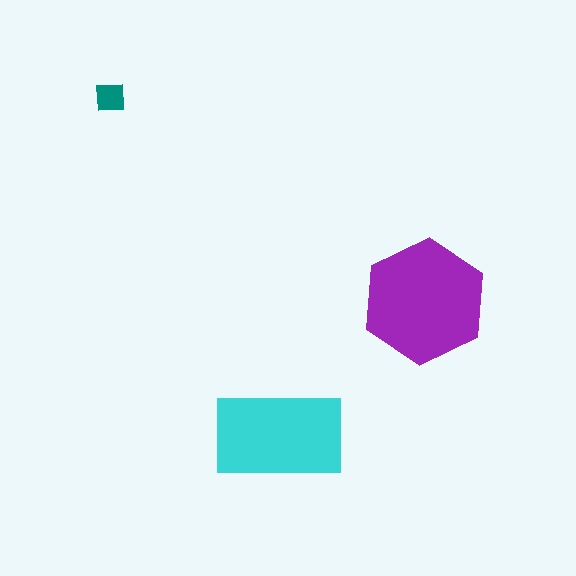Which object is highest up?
The teal square is topmost.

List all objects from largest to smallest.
The purple hexagon, the cyan rectangle, the teal square.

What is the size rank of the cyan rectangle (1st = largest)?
2nd.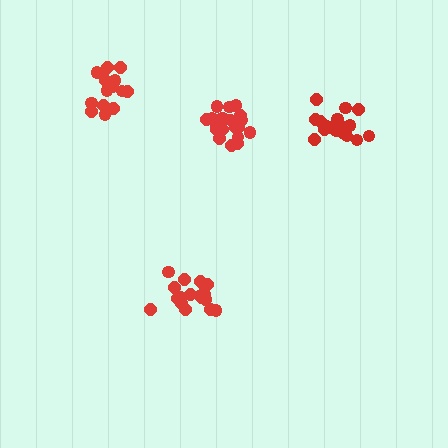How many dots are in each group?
Group 1: 17 dots, Group 2: 19 dots, Group 3: 19 dots, Group 4: 15 dots (70 total).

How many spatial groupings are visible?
There are 4 spatial groupings.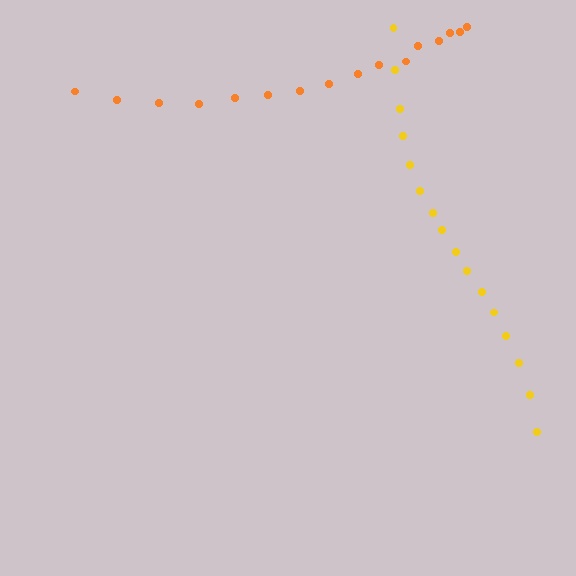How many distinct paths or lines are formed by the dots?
There are 2 distinct paths.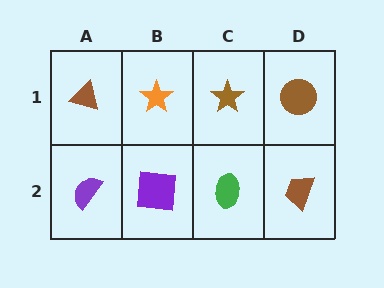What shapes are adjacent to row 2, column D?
A brown circle (row 1, column D), a green ellipse (row 2, column C).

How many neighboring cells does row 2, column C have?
3.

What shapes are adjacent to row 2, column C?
A brown star (row 1, column C), a purple square (row 2, column B), a brown trapezoid (row 2, column D).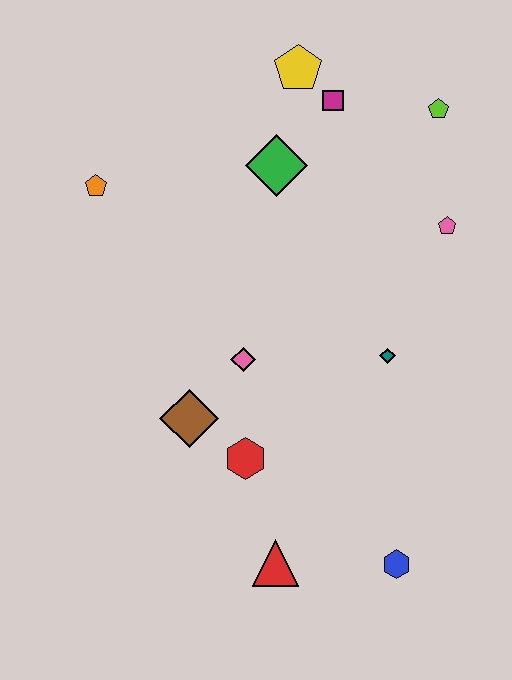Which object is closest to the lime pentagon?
The magenta square is closest to the lime pentagon.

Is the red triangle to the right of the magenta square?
No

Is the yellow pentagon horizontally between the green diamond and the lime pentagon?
Yes